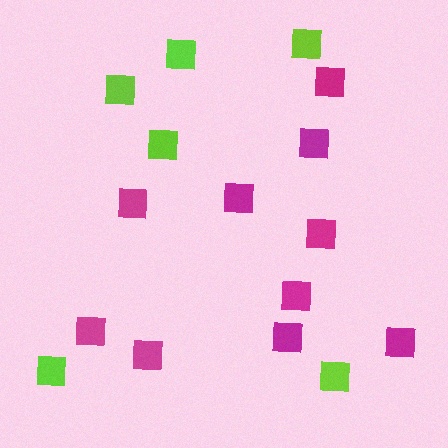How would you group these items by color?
There are 2 groups: one group of magenta squares (10) and one group of lime squares (6).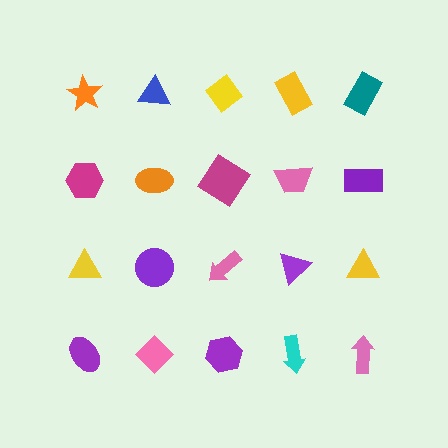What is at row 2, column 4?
A pink trapezoid.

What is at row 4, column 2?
A pink diamond.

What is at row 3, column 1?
A yellow triangle.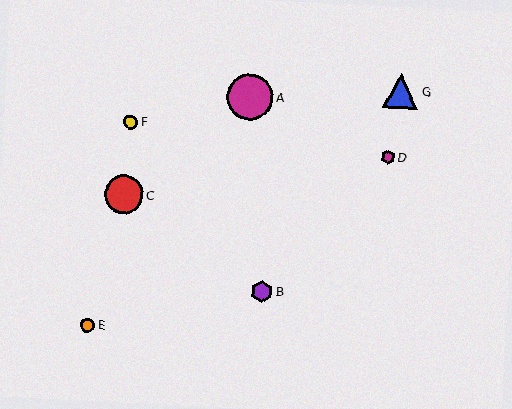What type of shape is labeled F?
Shape F is a yellow circle.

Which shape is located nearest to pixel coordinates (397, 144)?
The magenta hexagon (labeled D) at (388, 157) is nearest to that location.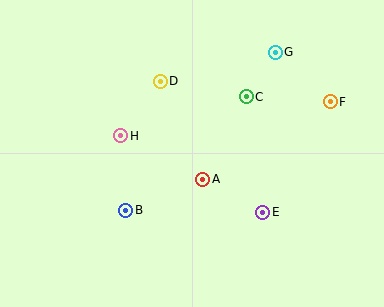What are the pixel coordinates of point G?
Point G is at (275, 52).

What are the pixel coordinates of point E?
Point E is at (263, 212).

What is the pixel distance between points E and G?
The distance between E and G is 161 pixels.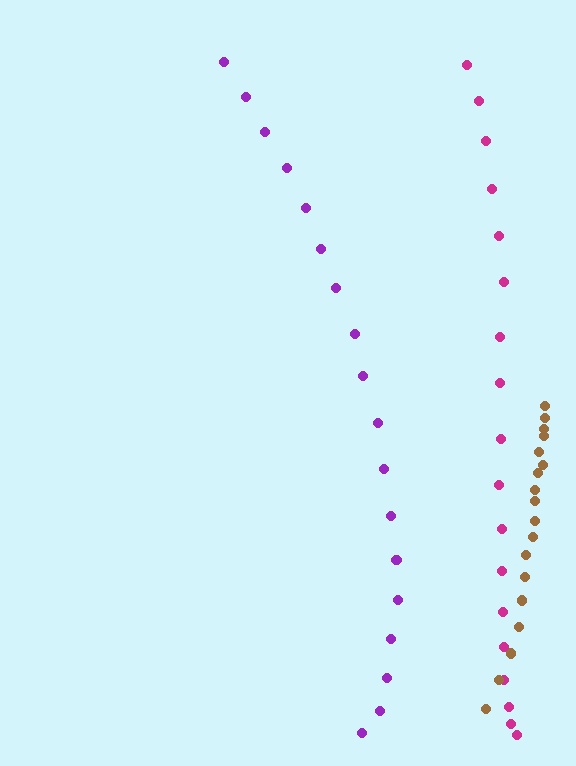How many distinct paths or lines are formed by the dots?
There are 3 distinct paths.